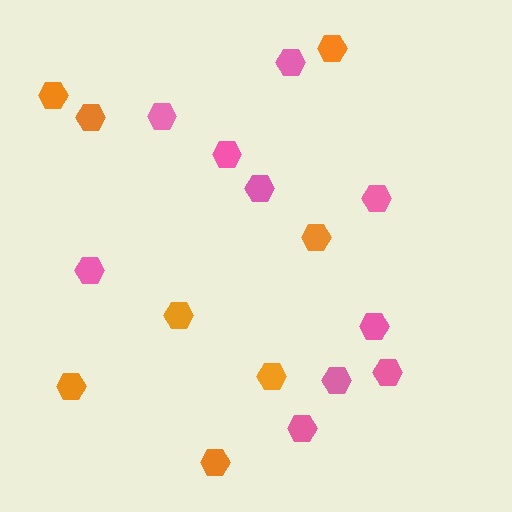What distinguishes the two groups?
There are 2 groups: one group of orange hexagons (8) and one group of pink hexagons (10).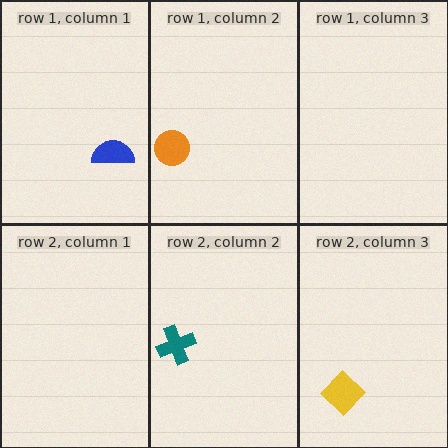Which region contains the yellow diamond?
The row 2, column 3 region.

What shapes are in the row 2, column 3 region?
The yellow diamond.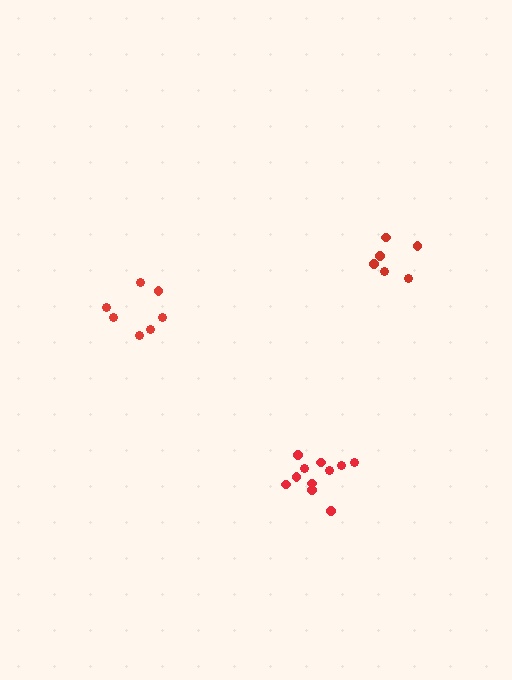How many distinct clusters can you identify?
There are 3 distinct clusters.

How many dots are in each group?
Group 1: 11 dots, Group 2: 7 dots, Group 3: 6 dots (24 total).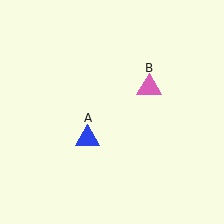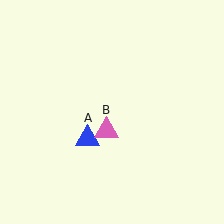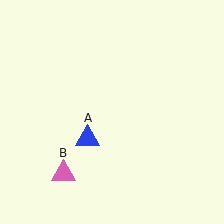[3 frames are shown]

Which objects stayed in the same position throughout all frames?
Blue triangle (object A) remained stationary.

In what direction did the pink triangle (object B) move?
The pink triangle (object B) moved down and to the left.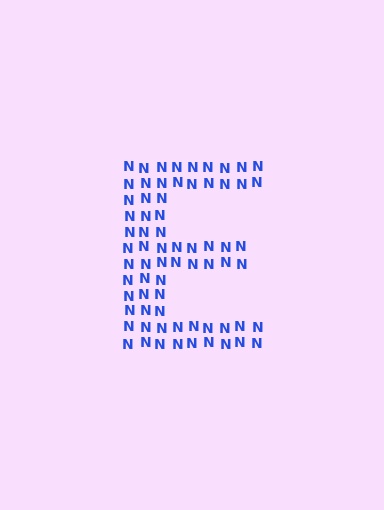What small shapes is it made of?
It is made of small letter N's.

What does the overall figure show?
The overall figure shows the letter E.